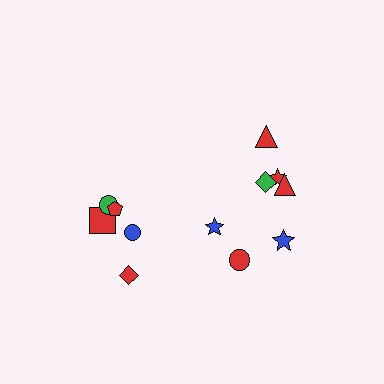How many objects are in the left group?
There are 5 objects.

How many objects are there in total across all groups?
There are 12 objects.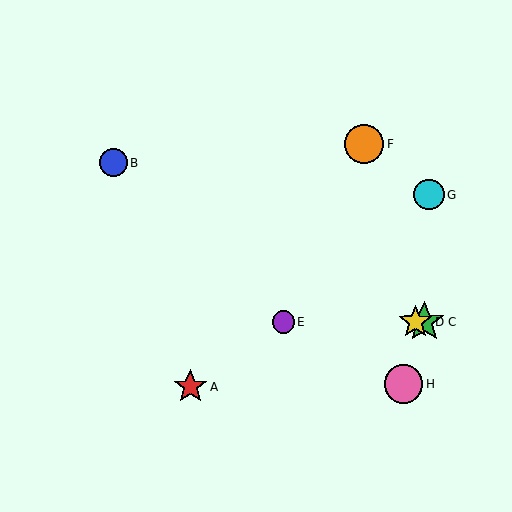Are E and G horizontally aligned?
No, E is at y≈322 and G is at y≈195.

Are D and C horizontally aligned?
Yes, both are at y≈322.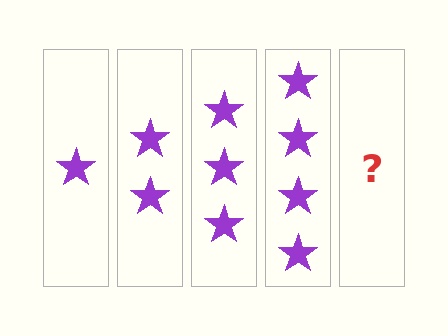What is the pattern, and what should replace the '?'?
The pattern is that each step adds one more star. The '?' should be 5 stars.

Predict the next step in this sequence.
The next step is 5 stars.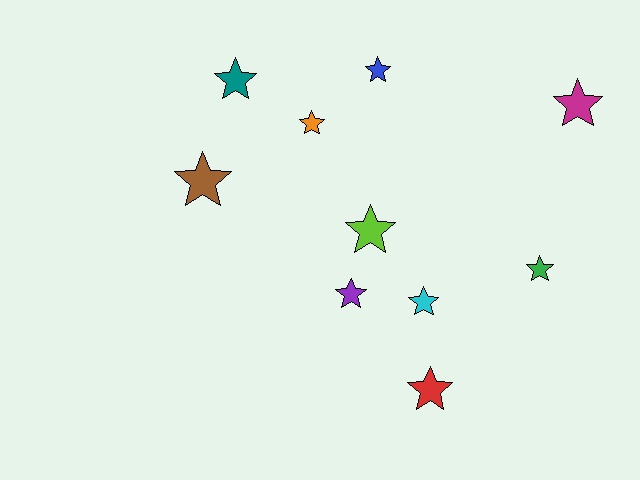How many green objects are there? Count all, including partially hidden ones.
There is 1 green object.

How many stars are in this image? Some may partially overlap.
There are 10 stars.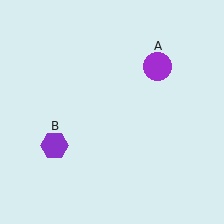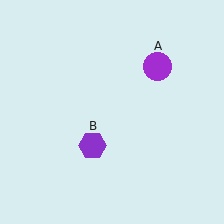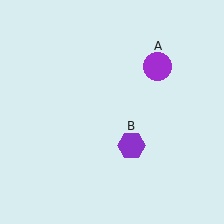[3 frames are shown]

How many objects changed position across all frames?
1 object changed position: purple hexagon (object B).